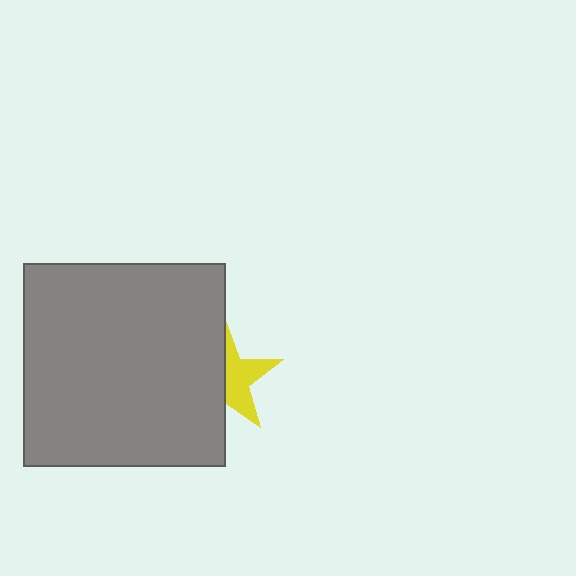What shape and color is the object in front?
The object in front is a gray square.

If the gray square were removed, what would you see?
You would see the complete yellow star.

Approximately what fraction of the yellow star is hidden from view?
Roughly 51% of the yellow star is hidden behind the gray square.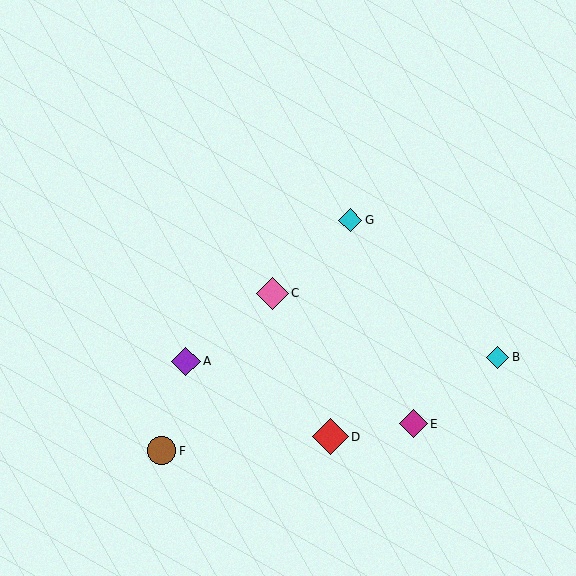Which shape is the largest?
The red diamond (labeled D) is the largest.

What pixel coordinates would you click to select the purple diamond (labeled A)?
Click at (186, 361) to select the purple diamond A.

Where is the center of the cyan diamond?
The center of the cyan diamond is at (350, 220).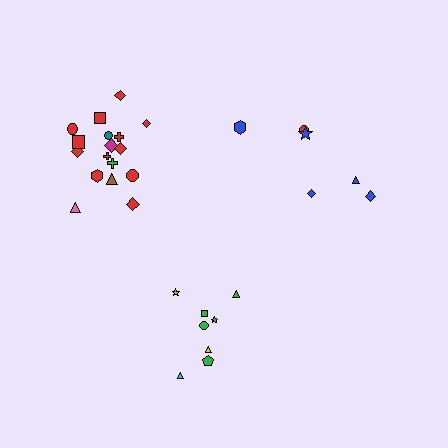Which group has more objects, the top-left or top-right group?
The top-left group.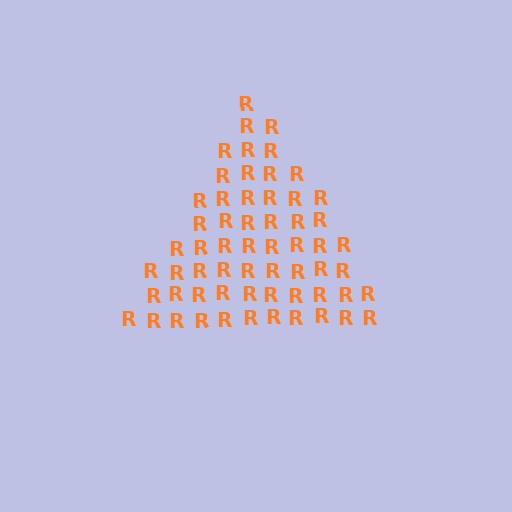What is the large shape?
The large shape is a triangle.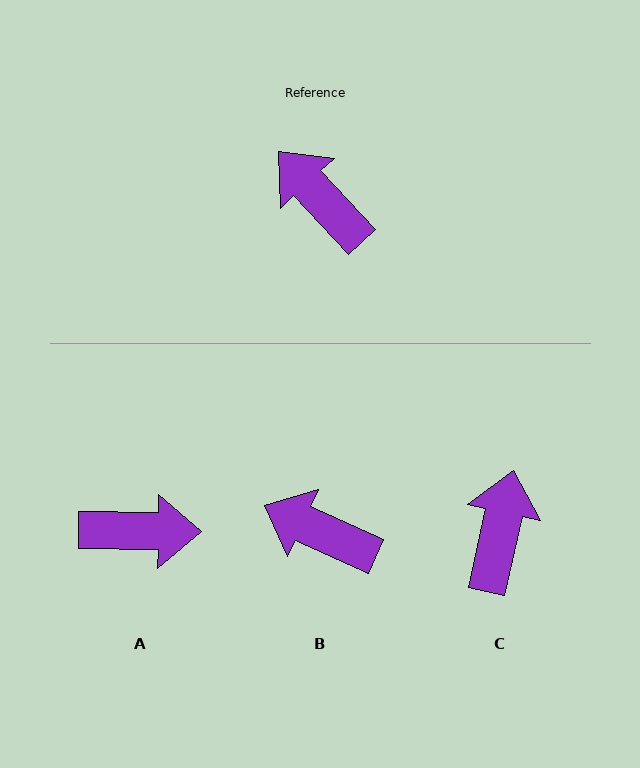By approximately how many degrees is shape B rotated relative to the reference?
Approximately 23 degrees counter-clockwise.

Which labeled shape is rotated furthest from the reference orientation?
A, about 134 degrees away.